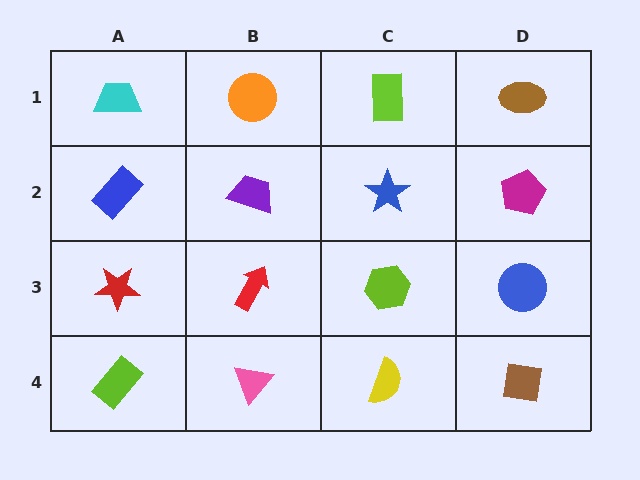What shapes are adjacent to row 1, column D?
A magenta pentagon (row 2, column D), a lime rectangle (row 1, column C).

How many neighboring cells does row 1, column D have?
2.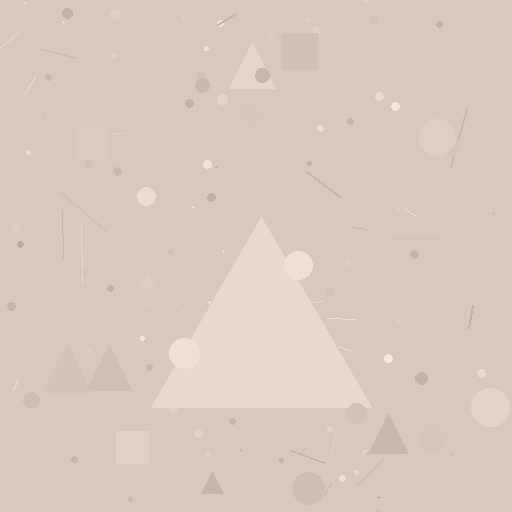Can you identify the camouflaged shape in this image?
The camouflaged shape is a triangle.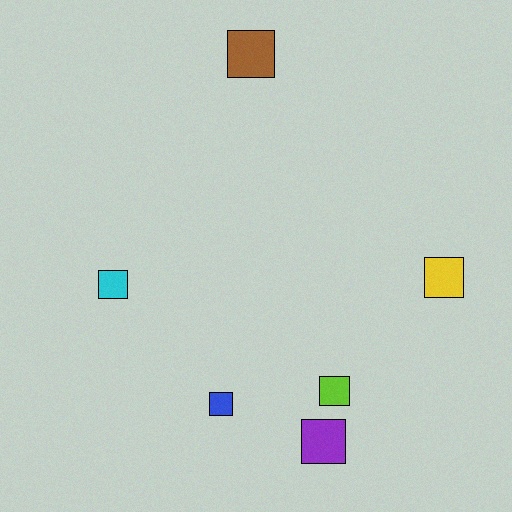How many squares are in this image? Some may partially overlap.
There are 6 squares.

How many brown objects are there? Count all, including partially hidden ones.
There is 1 brown object.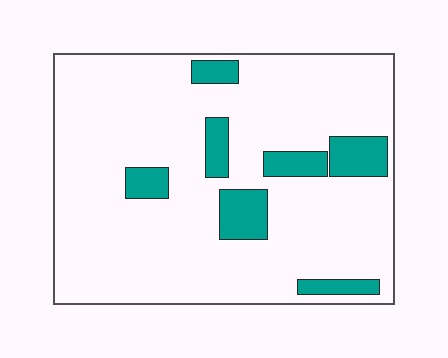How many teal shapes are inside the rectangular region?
7.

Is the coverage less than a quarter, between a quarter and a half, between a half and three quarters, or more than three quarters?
Less than a quarter.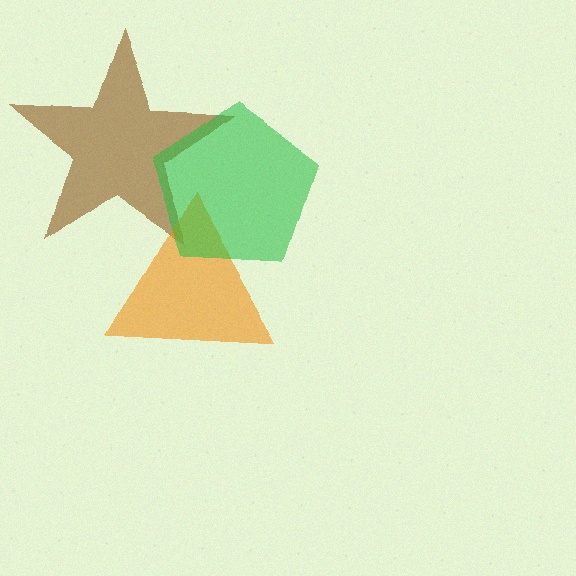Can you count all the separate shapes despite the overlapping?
Yes, there are 3 separate shapes.